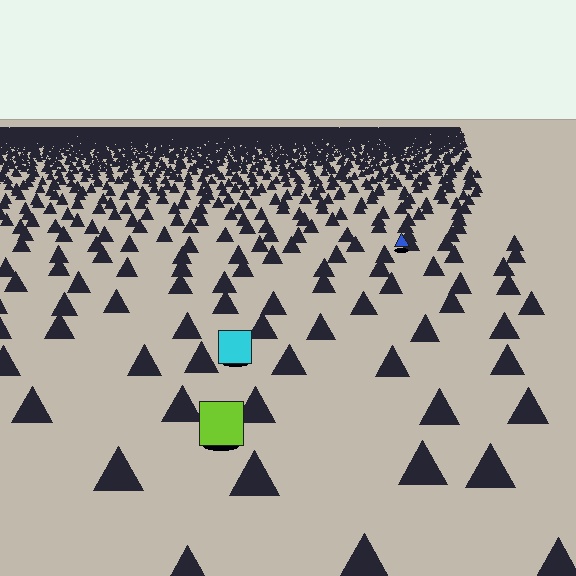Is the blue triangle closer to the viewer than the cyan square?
No. The cyan square is closer — you can tell from the texture gradient: the ground texture is coarser near it.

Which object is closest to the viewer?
The lime square is closest. The texture marks near it are larger and more spread out.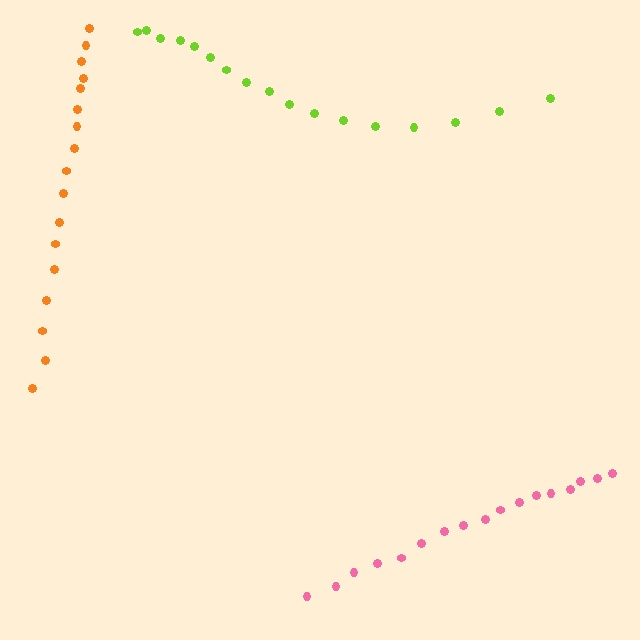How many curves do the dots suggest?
There are 3 distinct paths.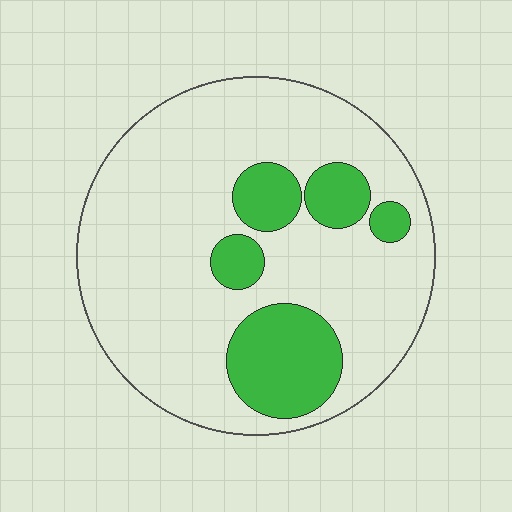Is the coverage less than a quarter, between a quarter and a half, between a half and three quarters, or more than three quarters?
Less than a quarter.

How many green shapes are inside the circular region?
5.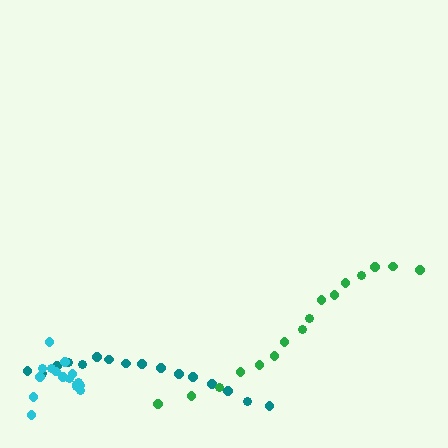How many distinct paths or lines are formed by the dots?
There are 3 distinct paths.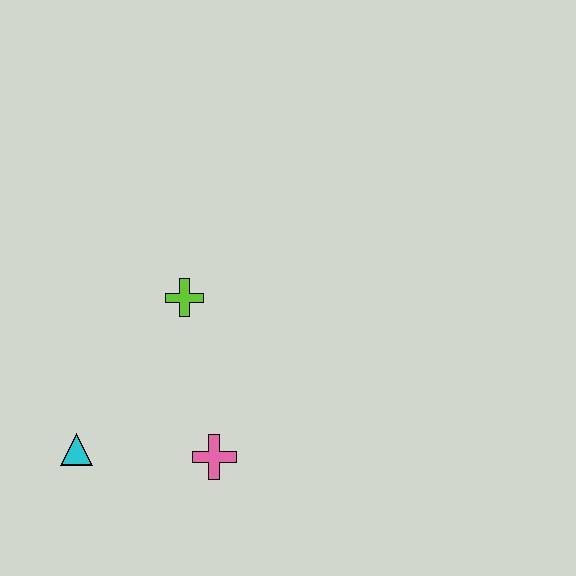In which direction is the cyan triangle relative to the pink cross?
The cyan triangle is to the left of the pink cross.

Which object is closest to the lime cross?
The pink cross is closest to the lime cross.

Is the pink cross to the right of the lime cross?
Yes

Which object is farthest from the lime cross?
The cyan triangle is farthest from the lime cross.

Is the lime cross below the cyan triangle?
No